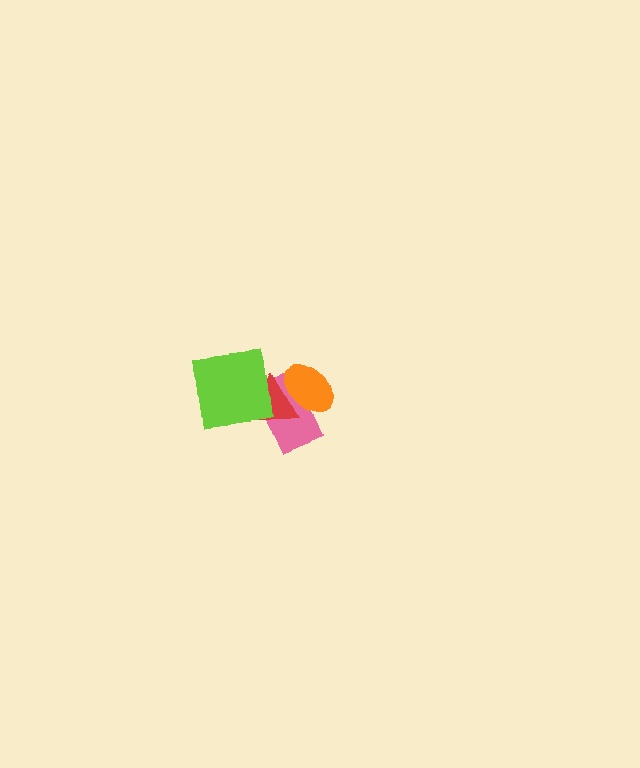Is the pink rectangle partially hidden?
Yes, it is partially covered by another shape.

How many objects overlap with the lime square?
2 objects overlap with the lime square.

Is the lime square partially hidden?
No, no other shape covers it.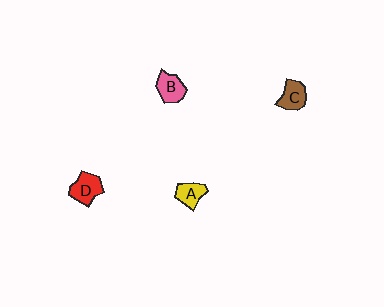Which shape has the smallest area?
Shape A (yellow).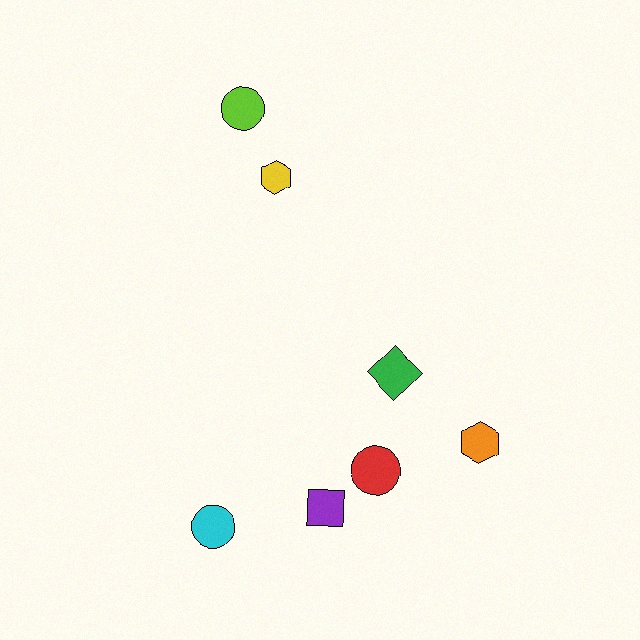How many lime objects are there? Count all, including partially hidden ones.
There is 1 lime object.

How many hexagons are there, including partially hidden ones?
There are 2 hexagons.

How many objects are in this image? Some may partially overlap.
There are 7 objects.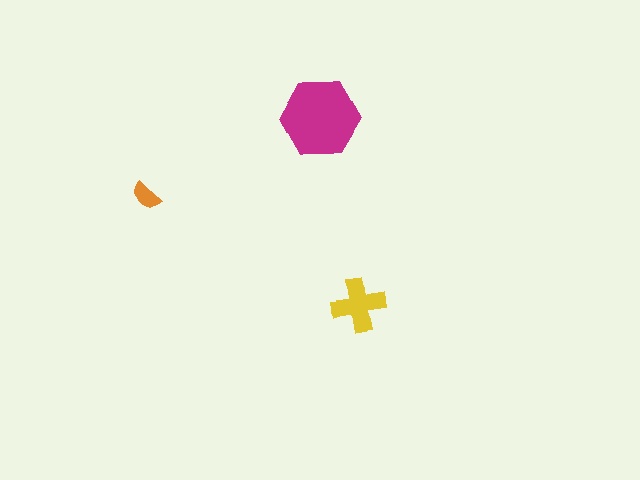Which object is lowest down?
The yellow cross is bottommost.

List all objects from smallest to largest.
The orange semicircle, the yellow cross, the magenta hexagon.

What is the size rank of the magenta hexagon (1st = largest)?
1st.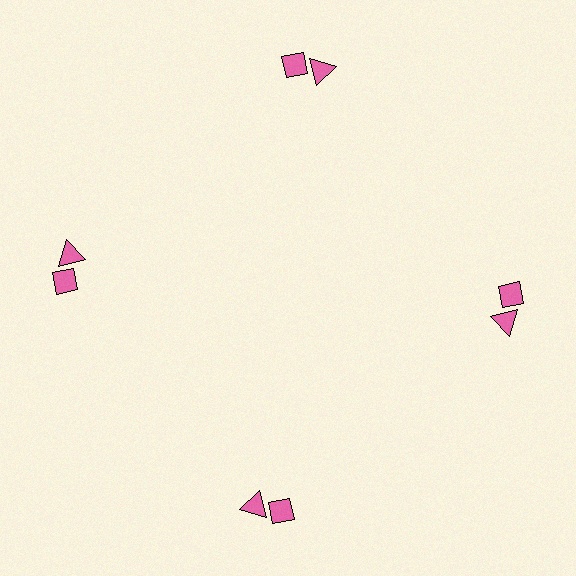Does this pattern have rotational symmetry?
Yes, this pattern has 4-fold rotational symmetry. It looks the same after rotating 90 degrees around the center.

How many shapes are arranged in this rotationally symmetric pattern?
There are 8 shapes, arranged in 4 groups of 2.